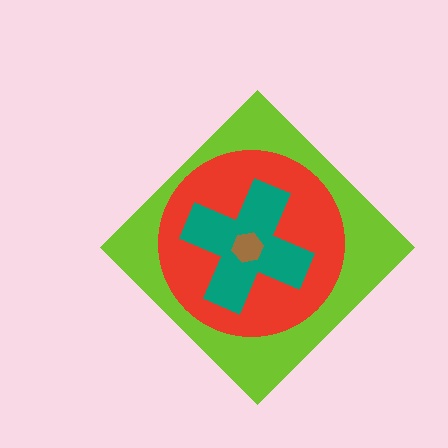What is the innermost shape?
The brown hexagon.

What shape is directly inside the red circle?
The teal cross.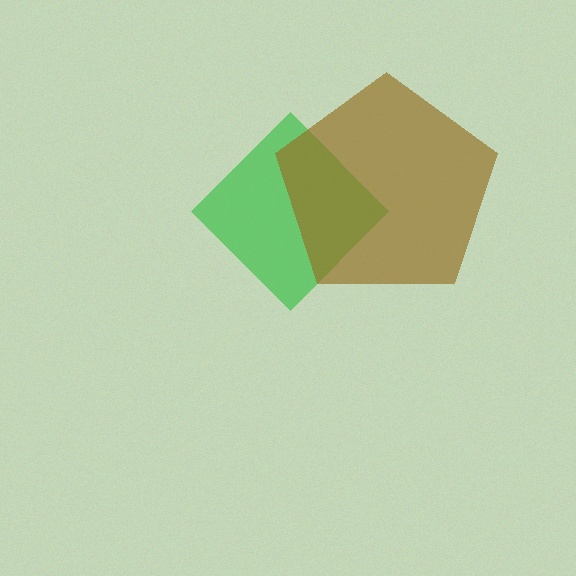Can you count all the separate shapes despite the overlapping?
Yes, there are 2 separate shapes.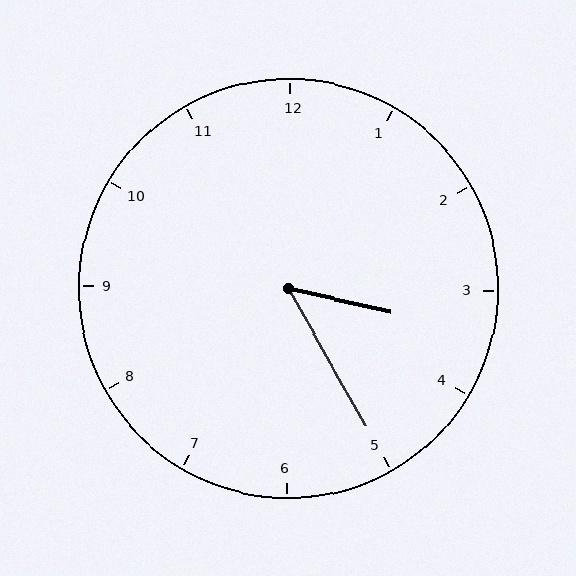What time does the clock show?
3:25.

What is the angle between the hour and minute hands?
Approximately 48 degrees.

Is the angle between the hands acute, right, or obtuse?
It is acute.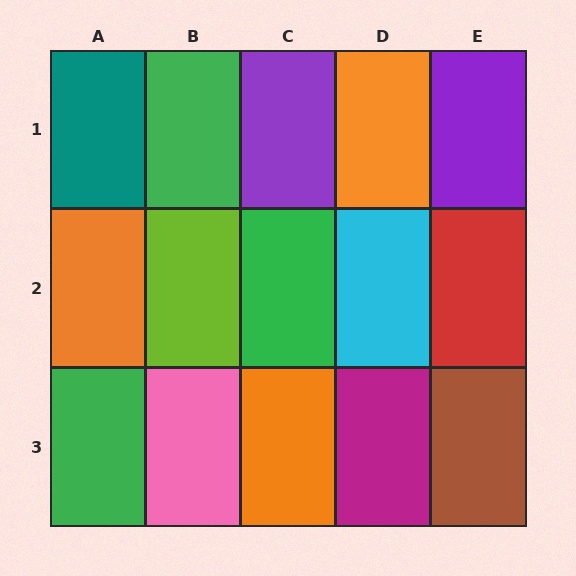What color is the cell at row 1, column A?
Teal.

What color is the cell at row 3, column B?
Pink.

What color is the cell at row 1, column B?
Green.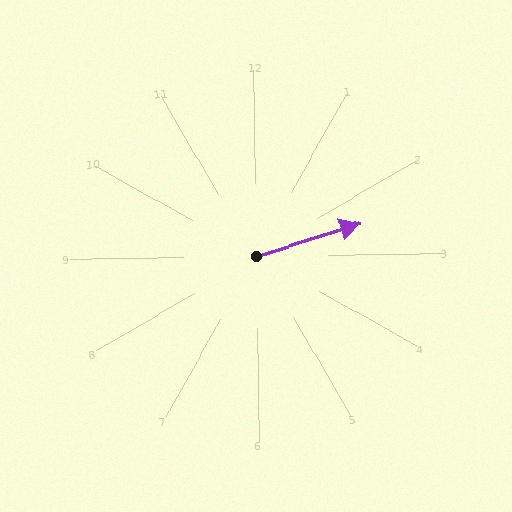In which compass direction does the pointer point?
East.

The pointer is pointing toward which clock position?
Roughly 2 o'clock.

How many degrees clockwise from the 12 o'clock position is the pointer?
Approximately 73 degrees.